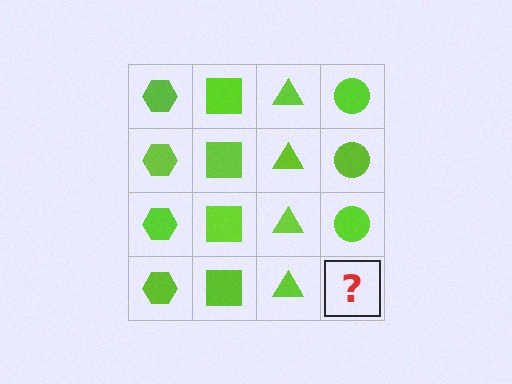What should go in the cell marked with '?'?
The missing cell should contain a lime circle.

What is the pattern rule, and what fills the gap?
The rule is that each column has a consistent shape. The gap should be filled with a lime circle.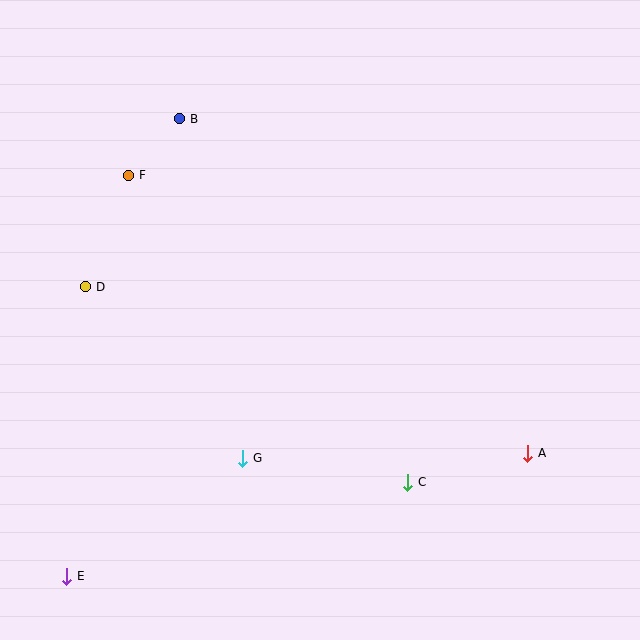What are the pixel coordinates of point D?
Point D is at (86, 287).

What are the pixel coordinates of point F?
Point F is at (129, 175).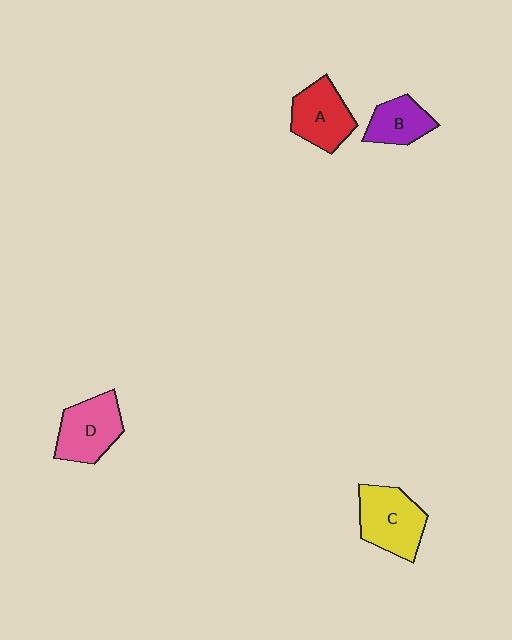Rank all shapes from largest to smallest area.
From largest to smallest: C (yellow), D (pink), A (red), B (purple).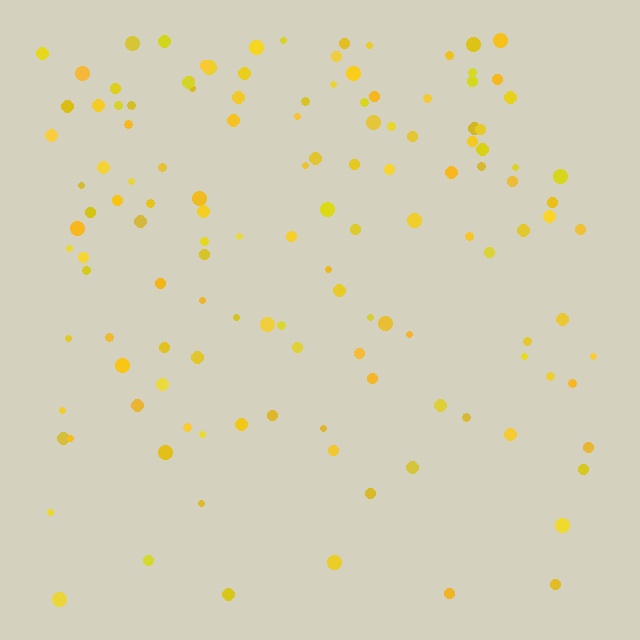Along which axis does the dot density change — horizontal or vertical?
Vertical.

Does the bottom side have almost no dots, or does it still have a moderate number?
Still a moderate number, just noticeably fewer than the top.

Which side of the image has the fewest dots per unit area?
The bottom.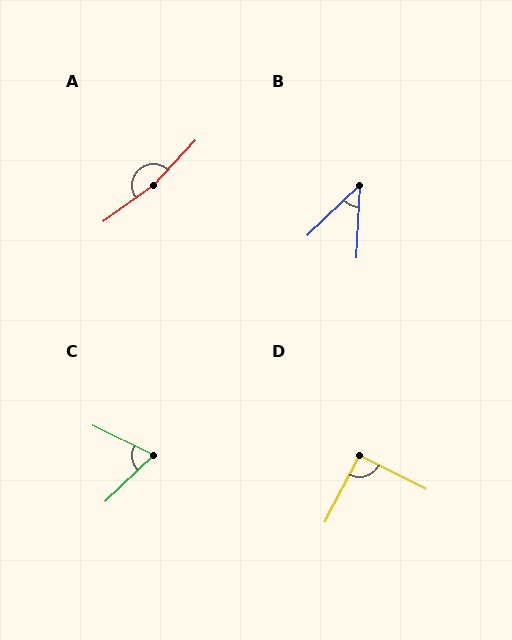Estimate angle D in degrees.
Approximately 90 degrees.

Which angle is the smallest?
B, at approximately 44 degrees.